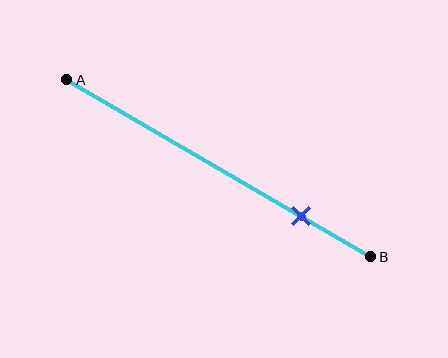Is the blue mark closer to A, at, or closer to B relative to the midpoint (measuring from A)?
The blue mark is closer to point B than the midpoint of segment AB.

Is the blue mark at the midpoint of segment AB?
No, the mark is at about 75% from A, not at the 50% midpoint.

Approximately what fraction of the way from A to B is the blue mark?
The blue mark is approximately 75% of the way from A to B.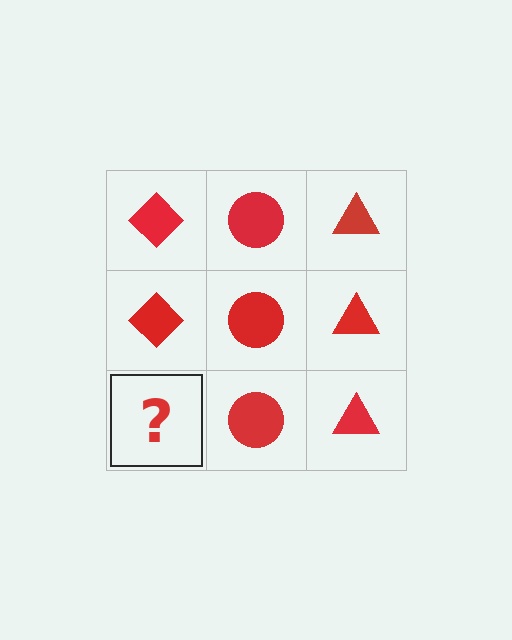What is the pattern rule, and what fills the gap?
The rule is that each column has a consistent shape. The gap should be filled with a red diamond.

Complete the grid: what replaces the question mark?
The question mark should be replaced with a red diamond.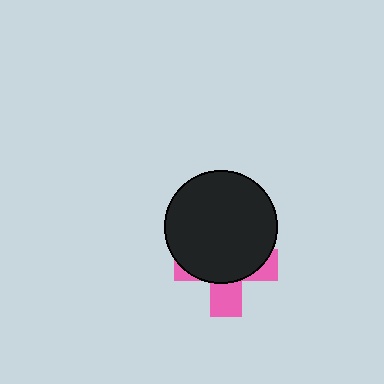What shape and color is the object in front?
The object in front is a black circle.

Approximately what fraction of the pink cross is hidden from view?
Roughly 66% of the pink cross is hidden behind the black circle.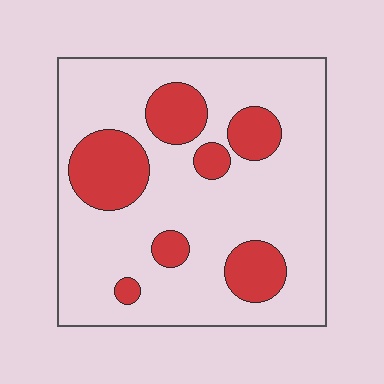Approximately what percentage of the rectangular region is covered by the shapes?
Approximately 25%.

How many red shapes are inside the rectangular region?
7.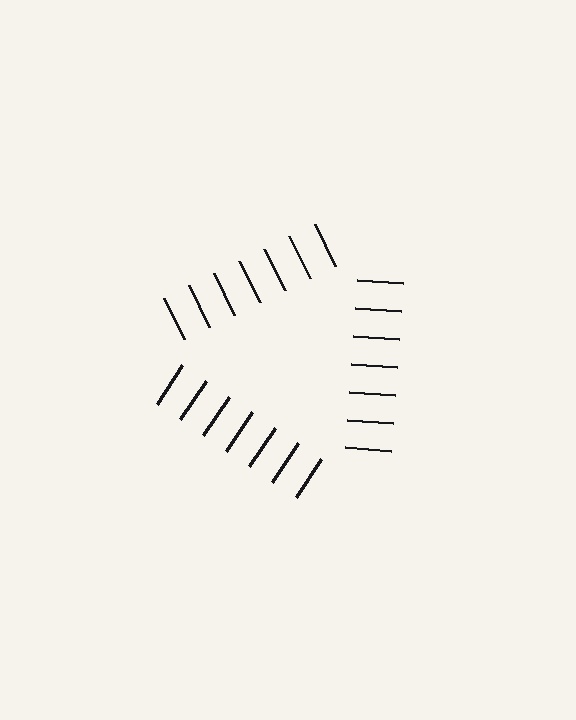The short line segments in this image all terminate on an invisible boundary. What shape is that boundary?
An illusory triangle — the line segments terminate on its edges but no continuous stroke is drawn.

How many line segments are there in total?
21 — 7 along each of the 3 edges.